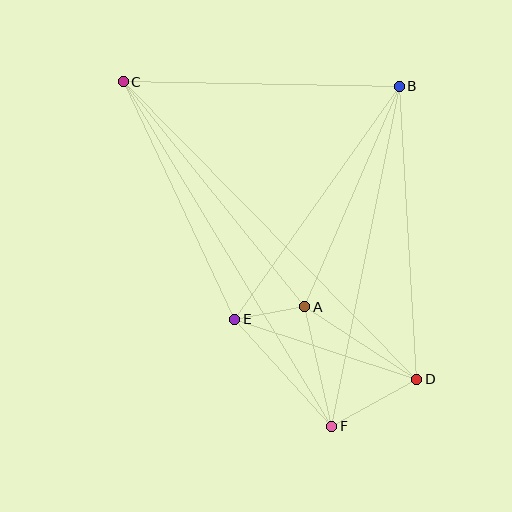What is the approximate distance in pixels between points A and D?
The distance between A and D is approximately 134 pixels.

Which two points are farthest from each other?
Points C and D are farthest from each other.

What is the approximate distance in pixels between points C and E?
The distance between C and E is approximately 262 pixels.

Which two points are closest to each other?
Points A and E are closest to each other.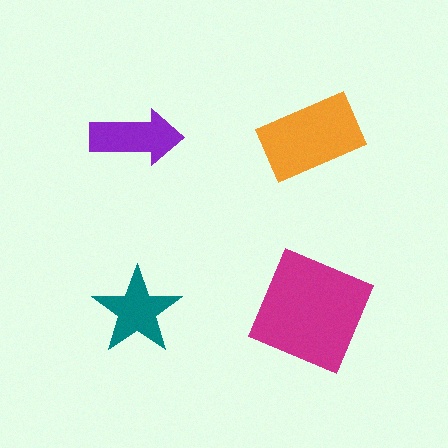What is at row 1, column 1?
A purple arrow.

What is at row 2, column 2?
A magenta square.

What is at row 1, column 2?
An orange rectangle.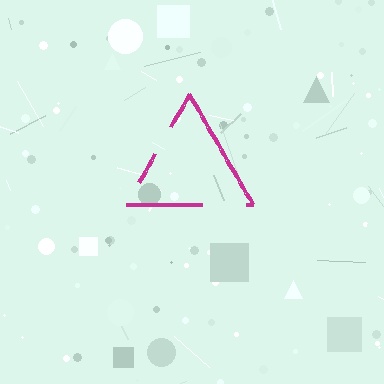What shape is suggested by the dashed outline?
The dashed outline suggests a triangle.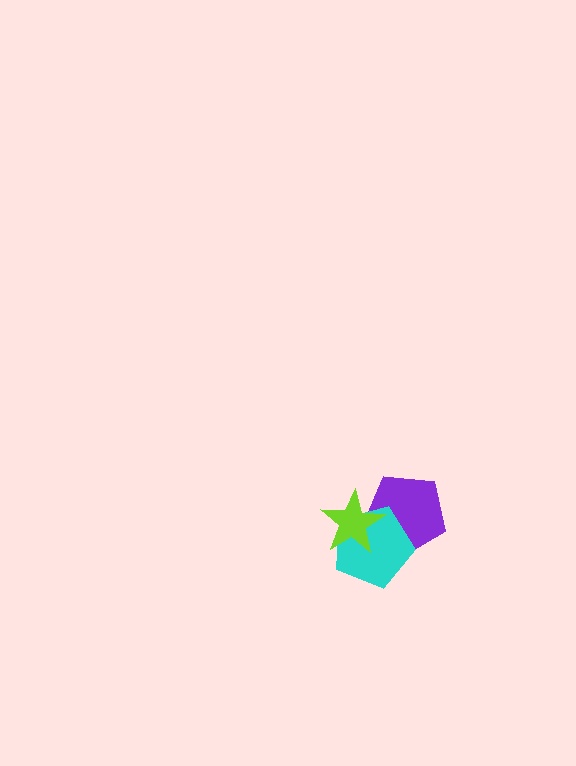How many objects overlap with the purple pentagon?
2 objects overlap with the purple pentagon.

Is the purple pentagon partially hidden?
Yes, it is partially covered by another shape.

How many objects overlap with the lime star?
2 objects overlap with the lime star.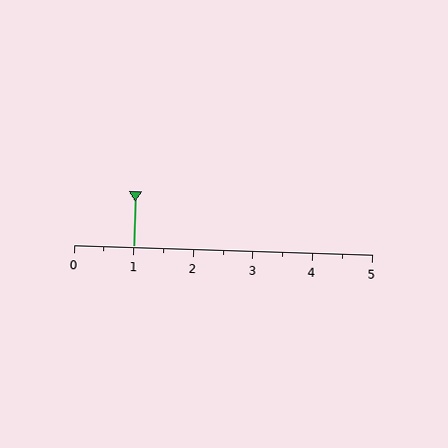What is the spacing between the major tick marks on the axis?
The major ticks are spaced 1 apart.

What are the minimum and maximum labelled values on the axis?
The axis runs from 0 to 5.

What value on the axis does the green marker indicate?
The marker indicates approximately 1.